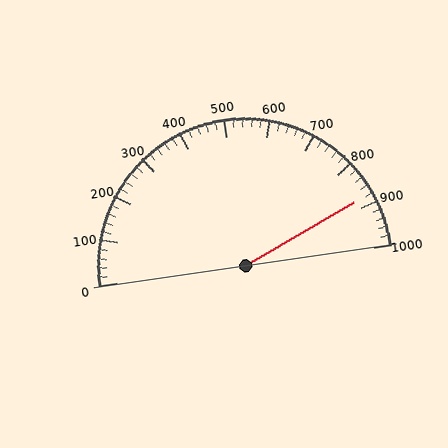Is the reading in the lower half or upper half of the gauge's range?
The reading is in the upper half of the range (0 to 1000).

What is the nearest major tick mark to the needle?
The nearest major tick mark is 900.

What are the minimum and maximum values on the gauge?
The gauge ranges from 0 to 1000.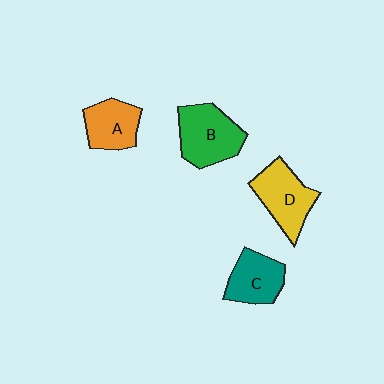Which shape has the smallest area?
Shape A (orange).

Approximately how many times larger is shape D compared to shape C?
Approximately 1.2 times.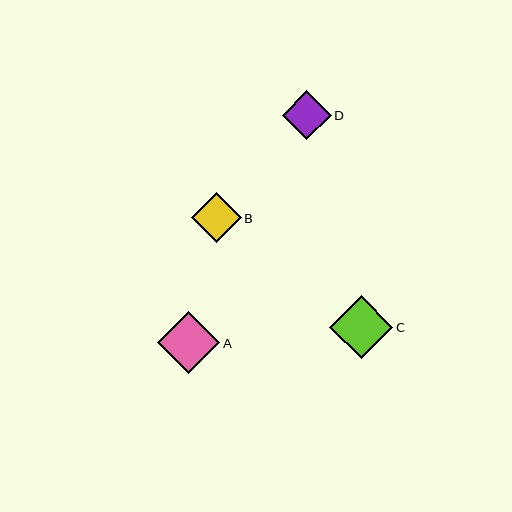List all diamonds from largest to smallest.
From largest to smallest: C, A, B, D.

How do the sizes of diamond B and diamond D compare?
Diamond B and diamond D are approximately the same size.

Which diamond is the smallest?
Diamond D is the smallest with a size of approximately 49 pixels.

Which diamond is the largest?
Diamond C is the largest with a size of approximately 63 pixels.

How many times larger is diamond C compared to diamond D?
Diamond C is approximately 1.3 times the size of diamond D.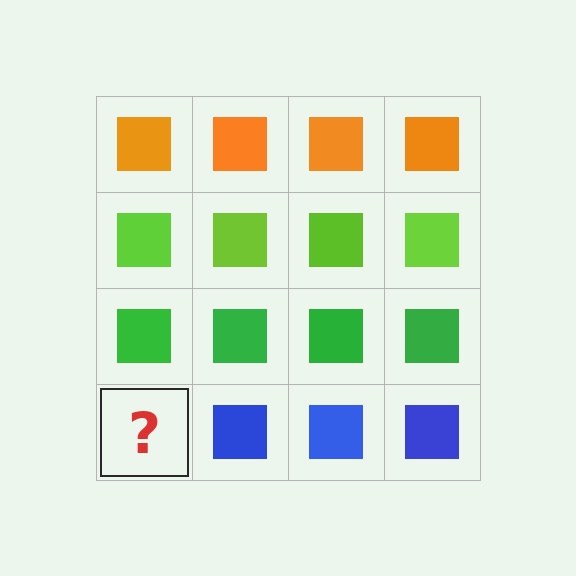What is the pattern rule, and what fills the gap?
The rule is that each row has a consistent color. The gap should be filled with a blue square.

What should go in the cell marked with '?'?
The missing cell should contain a blue square.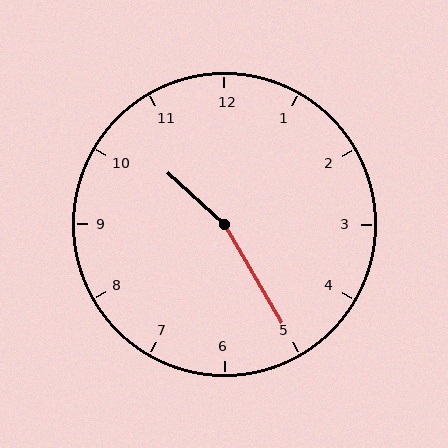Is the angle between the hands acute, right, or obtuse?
It is obtuse.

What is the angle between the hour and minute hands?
Approximately 162 degrees.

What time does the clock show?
10:25.